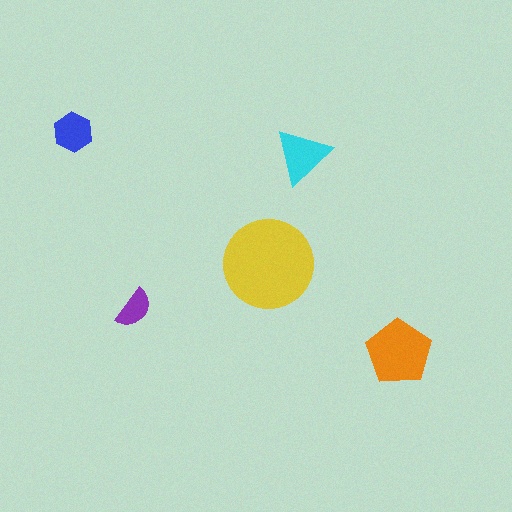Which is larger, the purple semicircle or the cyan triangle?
The cyan triangle.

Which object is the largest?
The yellow circle.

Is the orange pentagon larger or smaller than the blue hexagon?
Larger.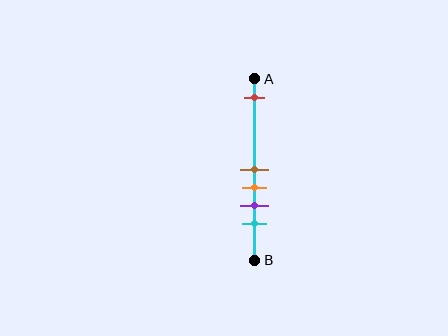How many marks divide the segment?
There are 5 marks dividing the segment.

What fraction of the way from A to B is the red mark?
The red mark is approximately 10% (0.1) of the way from A to B.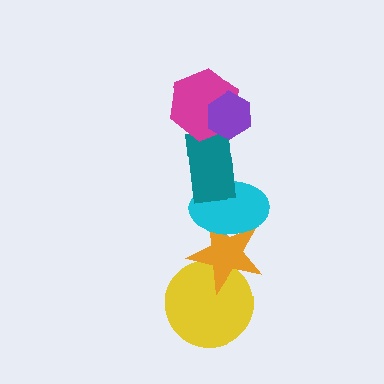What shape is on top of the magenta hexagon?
The purple hexagon is on top of the magenta hexagon.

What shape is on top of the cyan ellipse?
The teal rectangle is on top of the cyan ellipse.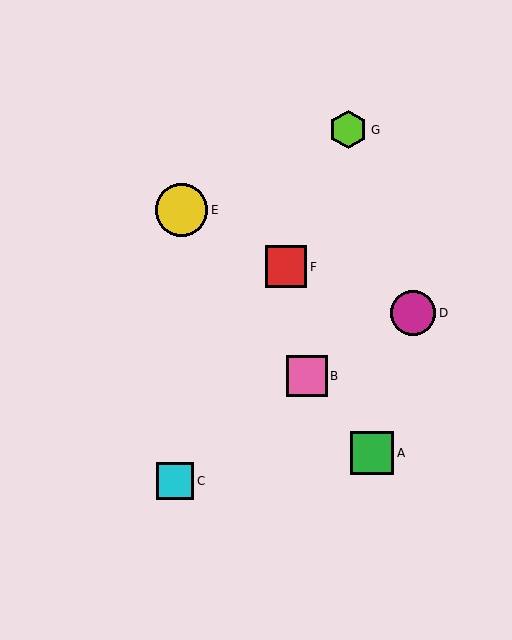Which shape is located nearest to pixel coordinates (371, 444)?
The green square (labeled A) at (372, 453) is nearest to that location.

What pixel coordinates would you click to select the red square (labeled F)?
Click at (286, 267) to select the red square F.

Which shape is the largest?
The yellow circle (labeled E) is the largest.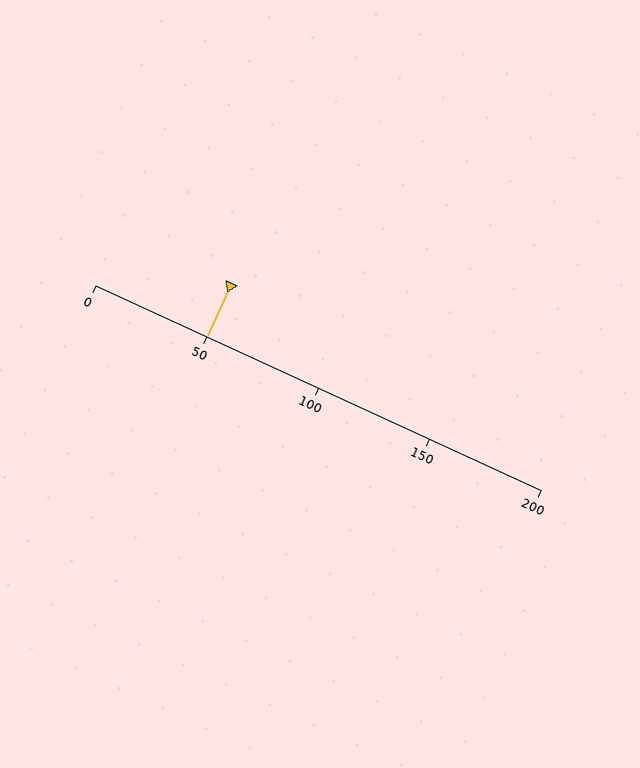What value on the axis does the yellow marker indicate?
The marker indicates approximately 50.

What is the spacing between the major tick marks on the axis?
The major ticks are spaced 50 apart.